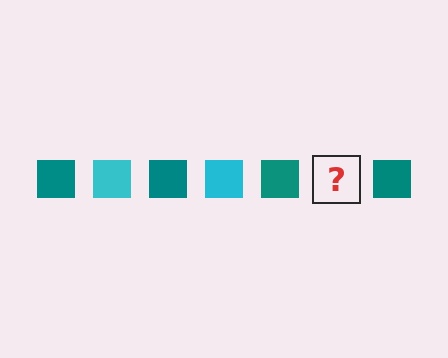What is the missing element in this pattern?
The missing element is a cyan square.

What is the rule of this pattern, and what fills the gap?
The rule is that the pattern cycles through teal, cyan squares. The gap should be filled with a cyan square.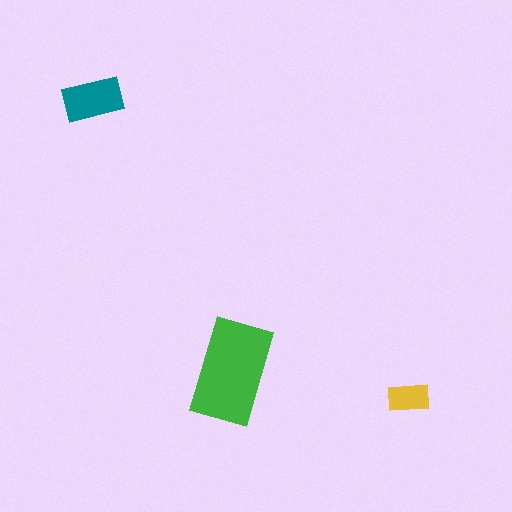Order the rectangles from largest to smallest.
the green one, the teal one, the yellow one.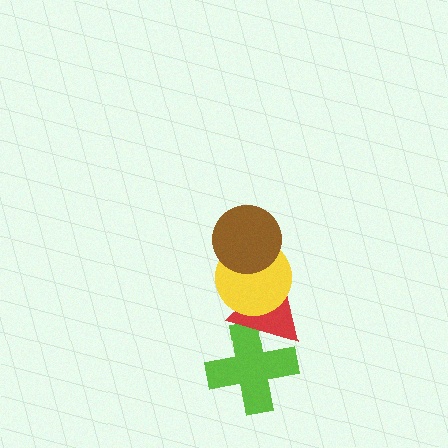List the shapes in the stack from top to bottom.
From top to bottom: the brown circle, the yellow circle, the red triangle, the lime cross.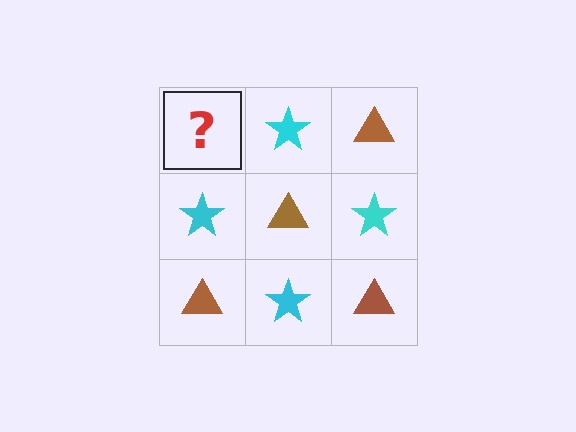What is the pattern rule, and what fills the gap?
The rule is that it alternates brown triangle and cyan star in a checkerboard pattern. The gap should be filled with a brown triangle.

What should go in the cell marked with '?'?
The missing cell should contain a brown triangle.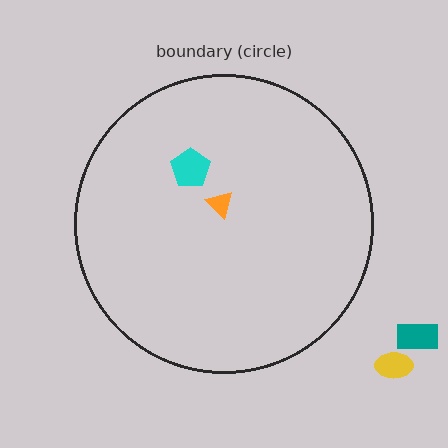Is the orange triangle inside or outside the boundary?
Inside.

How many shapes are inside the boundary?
2 inside, 2 outside.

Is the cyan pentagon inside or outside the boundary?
Inside.